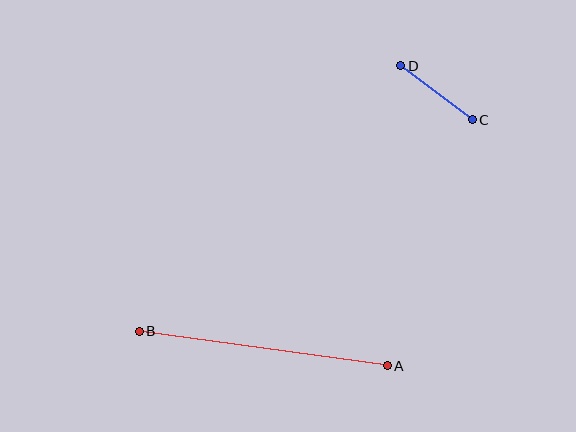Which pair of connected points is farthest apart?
Points A and B are farthest apart.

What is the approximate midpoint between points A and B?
The midpoint is at approximately (263, 349) pixels.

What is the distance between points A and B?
The distance is approximately 251 pixels.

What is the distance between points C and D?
The distance is approximately 90 pixels.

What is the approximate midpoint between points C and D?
The midpoint is at approximately (437, 93) pixels.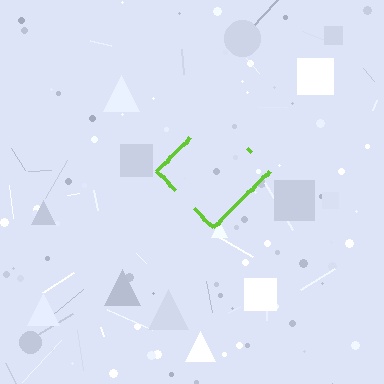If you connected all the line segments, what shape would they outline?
They would outline a diamond.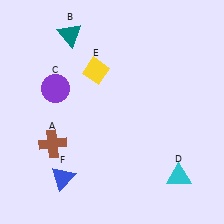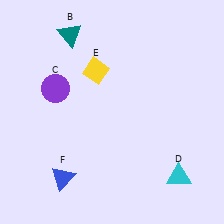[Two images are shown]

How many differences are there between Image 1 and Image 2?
There is 1 difference between the two images.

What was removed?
The brown cross (A) was removed in Image 2.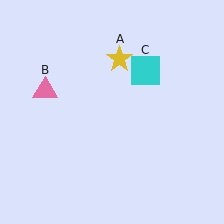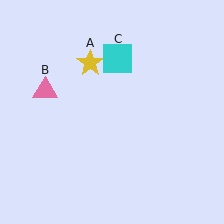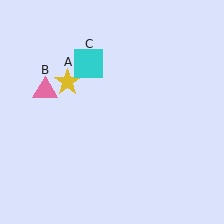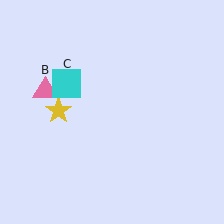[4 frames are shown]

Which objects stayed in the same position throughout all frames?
Pink triangle (object B) remained stationary.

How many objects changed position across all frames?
2 objects changed position: yellow star (object A), cyan square (object C).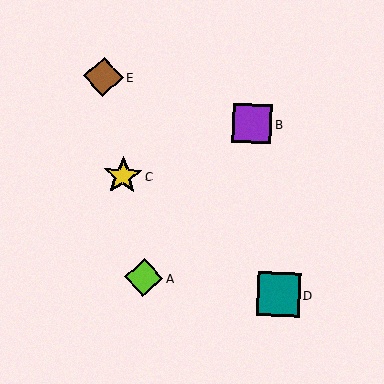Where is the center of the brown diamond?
The center of the brown diamond is at (103, 77).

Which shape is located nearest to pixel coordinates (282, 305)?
The teal square (labeled D) at (278, 294) is nearest to that location.